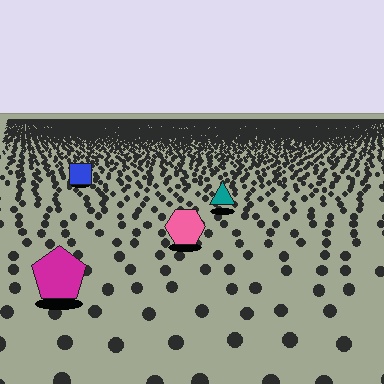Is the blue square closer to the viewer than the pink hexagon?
No. The pink hexagon is closer — you can tell from the texture gradient: the ground texture is coarser near it.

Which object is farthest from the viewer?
The blue square is farthest from the viewer. It appears smaller and the ground texture around it is denser.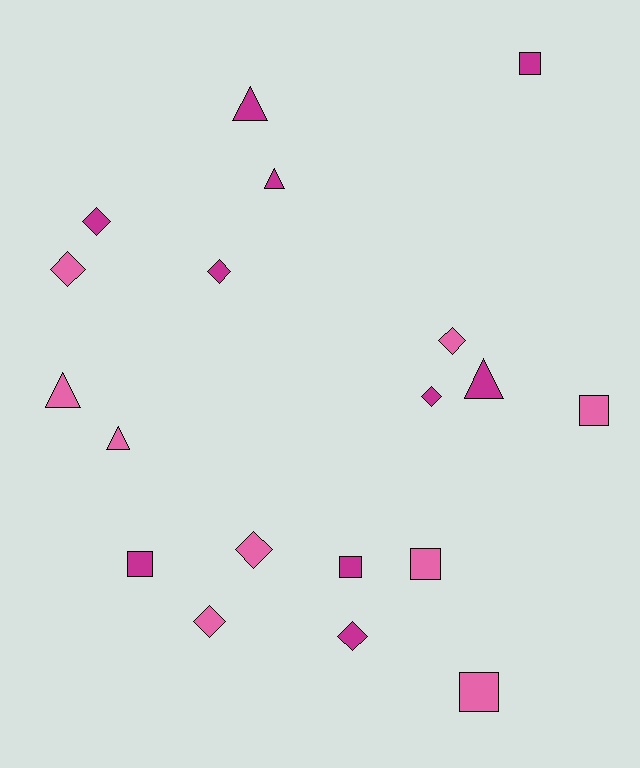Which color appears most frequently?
Magenta, with 10 objects.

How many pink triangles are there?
There are 2 pink triangles.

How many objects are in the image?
There are 19 objects.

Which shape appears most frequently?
Diamond, with 8 objects.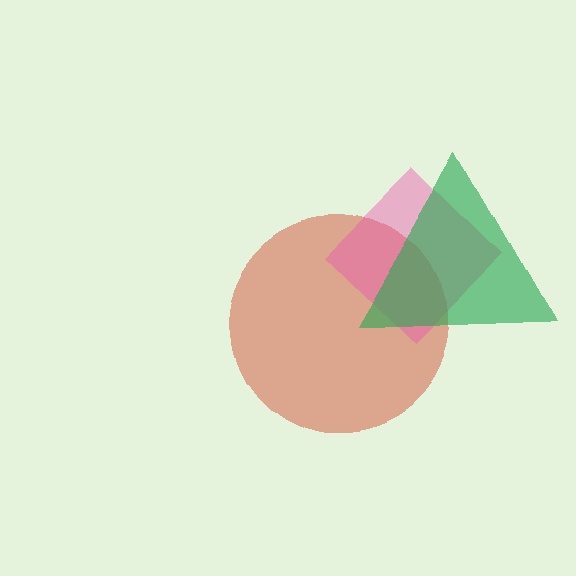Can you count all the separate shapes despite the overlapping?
Yes, there are 3 separate shapes.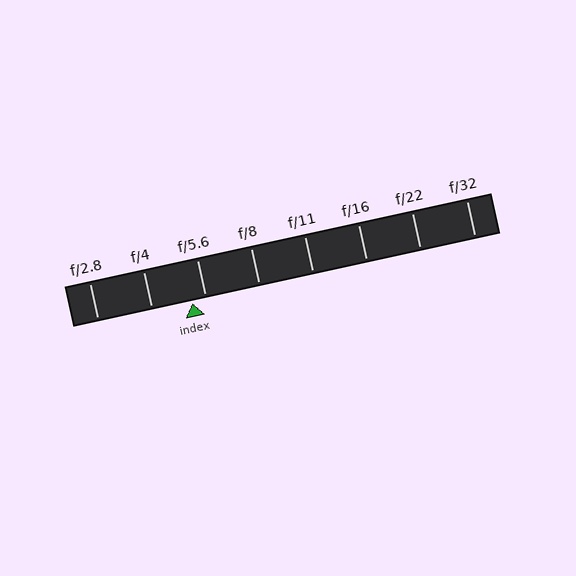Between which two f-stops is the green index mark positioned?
The index mark is between f/4 and f/5.6.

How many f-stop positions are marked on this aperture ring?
There are 8 f-stop positions marked.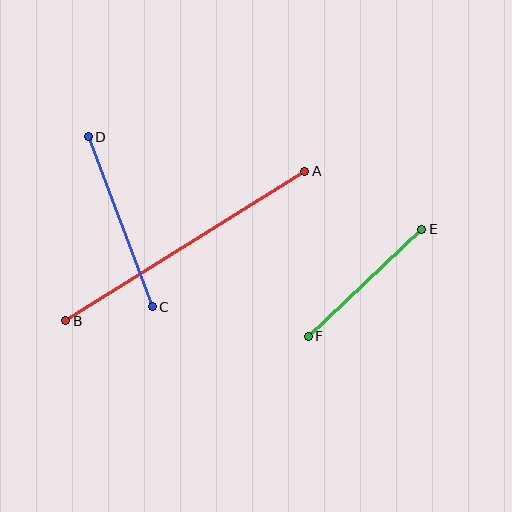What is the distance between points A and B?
The distance is approximately 282 pixels.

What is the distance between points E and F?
The distance is approximately 156 pixels.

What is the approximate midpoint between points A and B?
The midpoint is at approximately (185, 246) pixels.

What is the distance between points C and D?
The distance is approximately 182 pixels.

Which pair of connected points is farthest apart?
Points A and B are farthest apart.